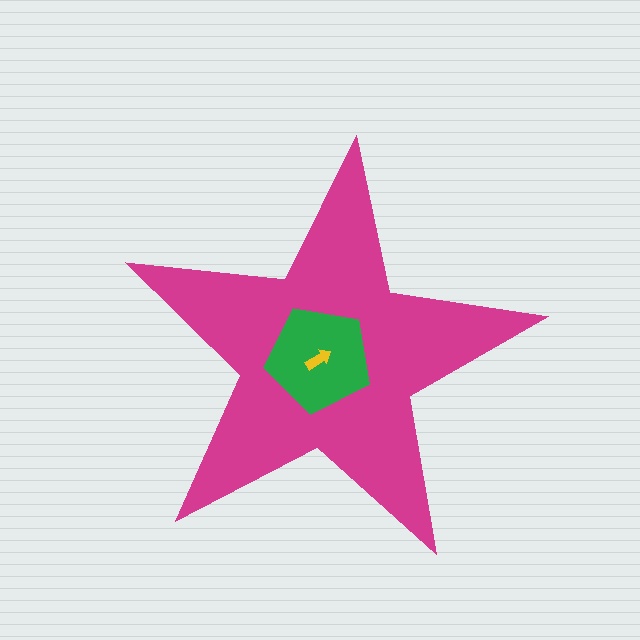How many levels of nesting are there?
3.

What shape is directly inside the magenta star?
The green pentagon.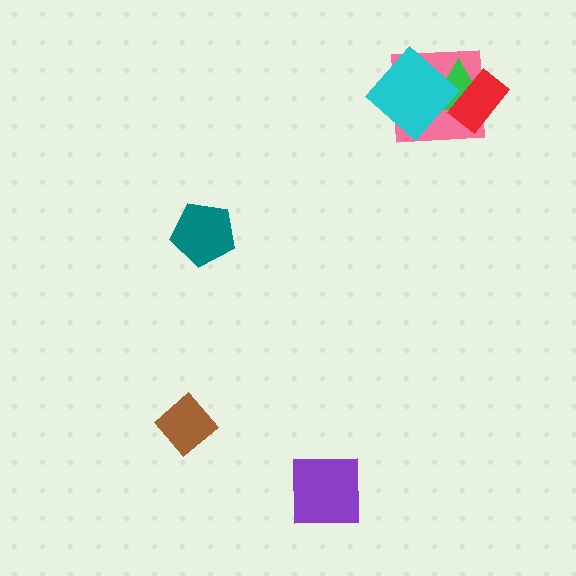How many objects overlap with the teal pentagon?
0 objects overlap with the teal pentagon.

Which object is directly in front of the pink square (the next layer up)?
The green triangle is directly in front of the pink square.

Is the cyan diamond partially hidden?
No, no other shape covers it.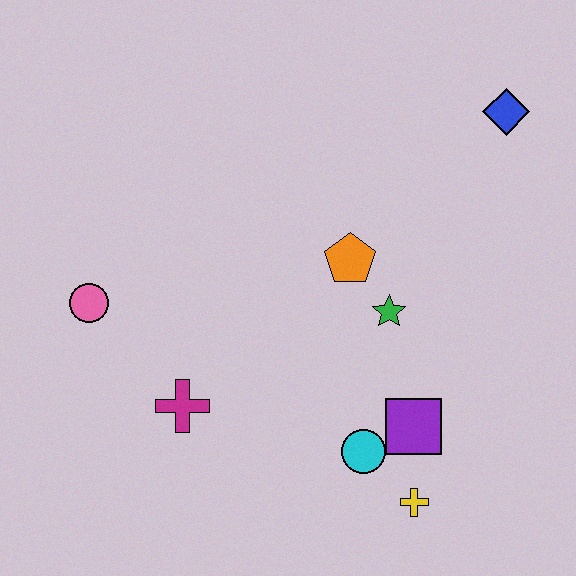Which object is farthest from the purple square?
The pink circle is farthest from the purple square.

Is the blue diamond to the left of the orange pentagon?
No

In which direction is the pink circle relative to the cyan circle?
The pink circle is to the left of the cyan circle.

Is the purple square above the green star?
No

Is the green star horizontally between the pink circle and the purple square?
Yes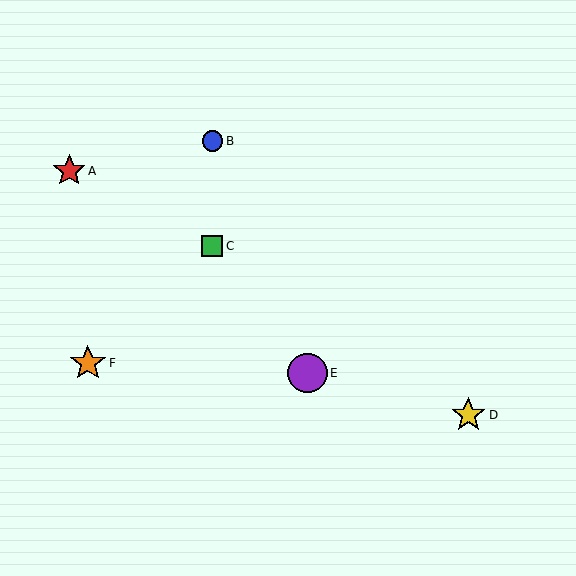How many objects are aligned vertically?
2 objects (B, C) are aligned vertically.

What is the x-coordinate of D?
Object D is at x≈468.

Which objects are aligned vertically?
Objects B, C are aligned vertically.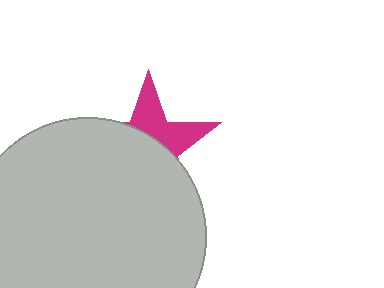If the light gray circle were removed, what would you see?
You would see the complete magenta star.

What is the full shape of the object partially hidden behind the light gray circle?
The partially hidden object is a magenta star.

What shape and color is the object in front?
The object in front is a light gray circle.